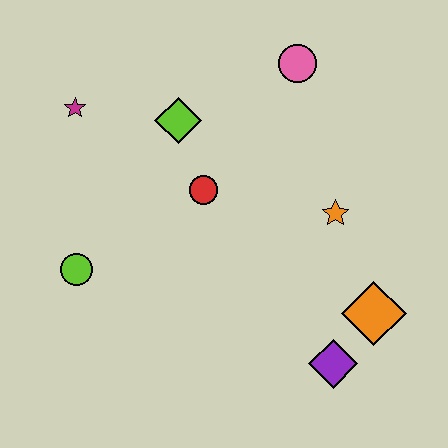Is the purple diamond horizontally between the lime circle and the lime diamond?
No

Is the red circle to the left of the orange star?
Yes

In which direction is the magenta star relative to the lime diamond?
The magenta star is to the left of the lime diamond.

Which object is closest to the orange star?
The orange diamond is closest to the orange star.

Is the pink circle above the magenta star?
Yes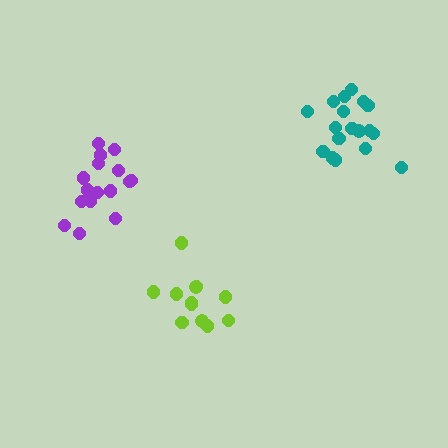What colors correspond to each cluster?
The clusters are colored: lime, teal, purple.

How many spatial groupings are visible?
There are 3 spatial groupings.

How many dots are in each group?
Group 1: 12 dots, Group 2: 18 dots, Group 3: 16 dots (46 total).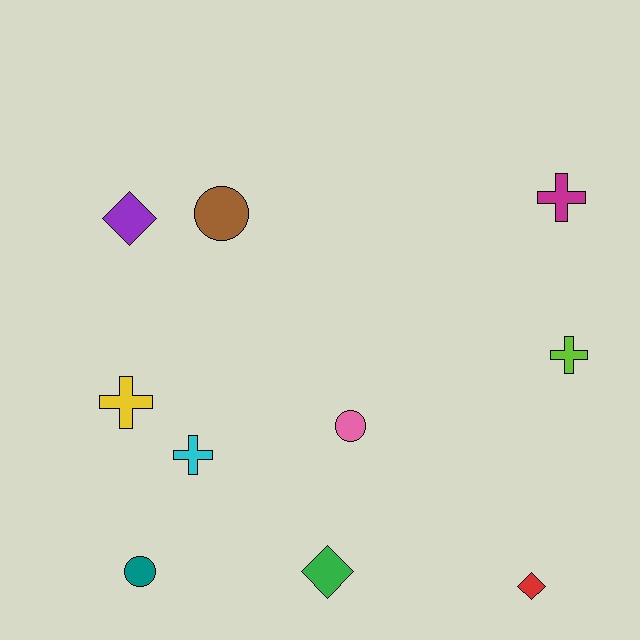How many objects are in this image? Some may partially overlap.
There are 10 objects.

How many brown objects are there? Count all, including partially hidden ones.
There is 1 brown object.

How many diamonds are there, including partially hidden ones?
There are 3 diamonds.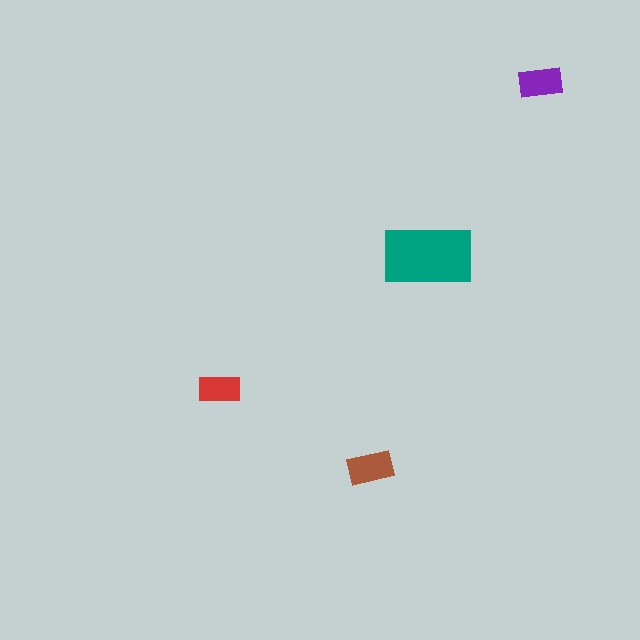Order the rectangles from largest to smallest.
the teal one, the brown one, the purple one, the red one.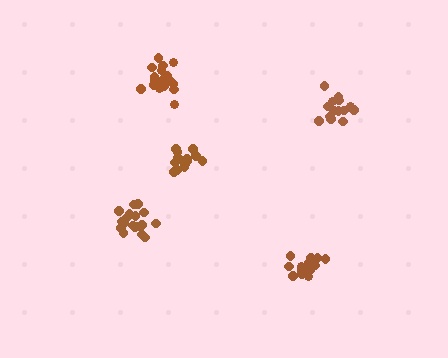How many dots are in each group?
Group 1: 15 dots, Group 2: 14 dots, Group 3: 19 dots, Group 4: 19 dots, Group 5: 15 dots (82 total).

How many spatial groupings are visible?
There are 5 spatial groupings.